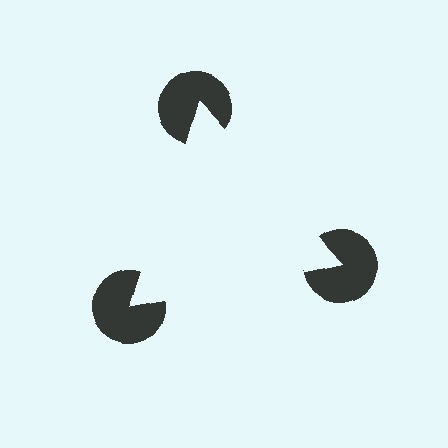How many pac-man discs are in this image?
There are 3 — one at each vertex of the illusory triangle.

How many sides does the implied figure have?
3 sides.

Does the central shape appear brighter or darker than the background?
It typically appears slightly brighter than the background, even though no actual brightness change is drawn.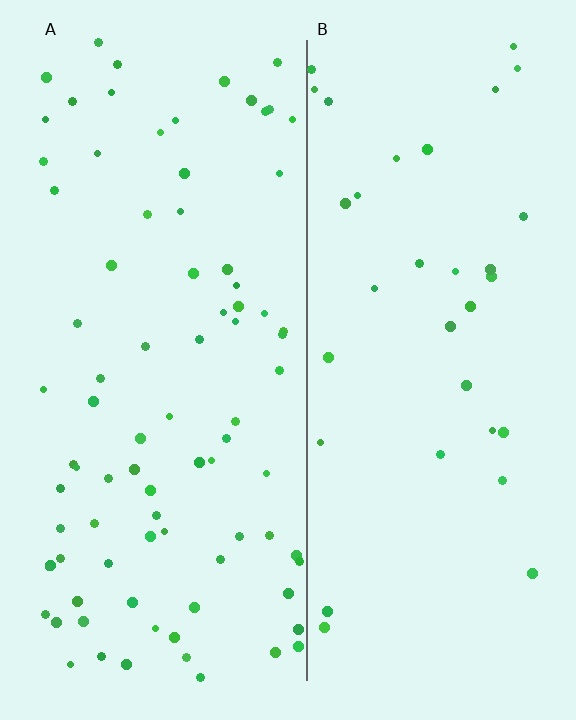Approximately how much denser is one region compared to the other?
Approximately 2.5× — region A over region B.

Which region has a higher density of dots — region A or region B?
A (the left).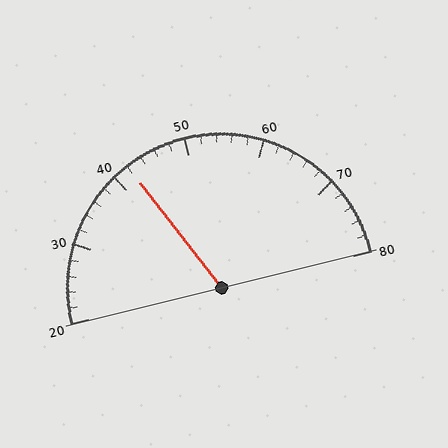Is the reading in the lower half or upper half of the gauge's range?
The reading is in the lower half of the range (20 to 80).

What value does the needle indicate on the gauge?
The needle indicates approximately 42.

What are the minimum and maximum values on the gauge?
The gauge ranges from 20 to 80.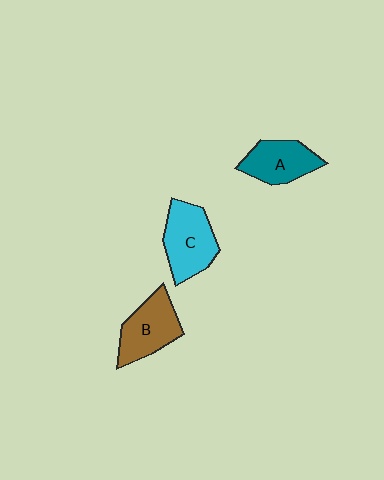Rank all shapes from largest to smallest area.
From largest to smallest: C (cyan), B (brown), A (teal).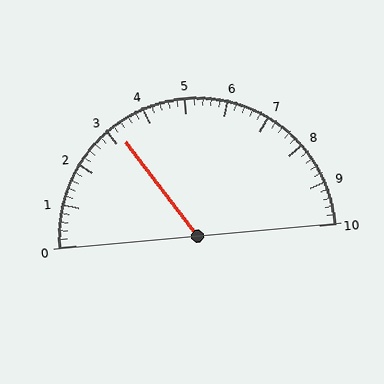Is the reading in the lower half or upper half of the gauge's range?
The reading is in the lower half of the range (0 to 10).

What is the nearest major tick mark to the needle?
The nearest major tick mark is 3.